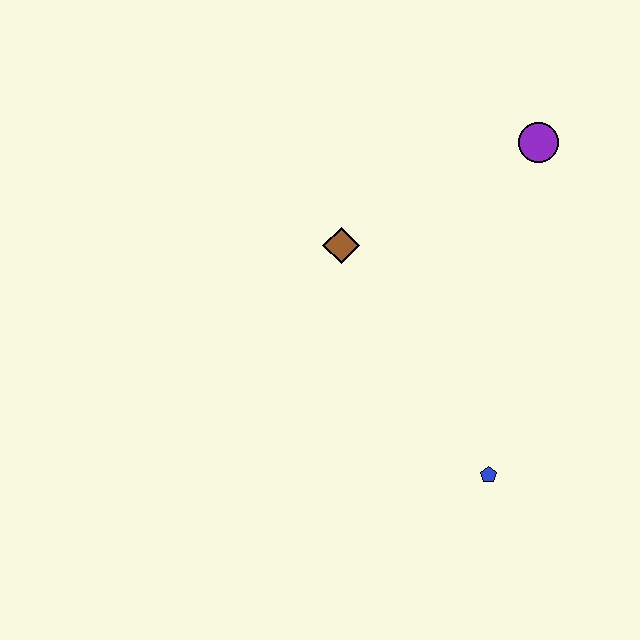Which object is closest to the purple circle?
The brown diamond is closest to the purple circle.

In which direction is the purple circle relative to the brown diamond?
The purple circle is to the right of the brown diamond.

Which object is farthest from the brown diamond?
The blue pentagon is farthest from the brown diamond.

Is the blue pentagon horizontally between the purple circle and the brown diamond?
Yes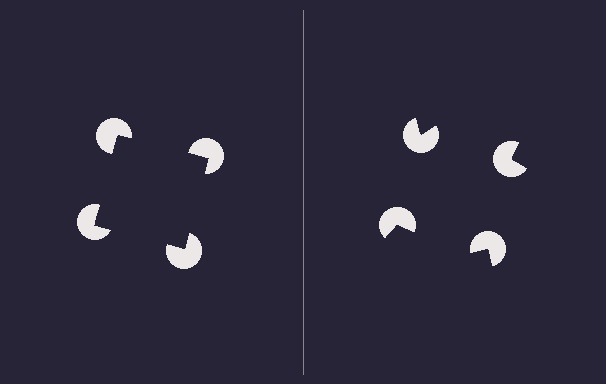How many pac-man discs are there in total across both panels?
8 — 4 on each side.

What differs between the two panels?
The pac-man discs are positioned identically on both sides; only the wedge orientations differ. On the left they align to a square; on the right they are misaligned.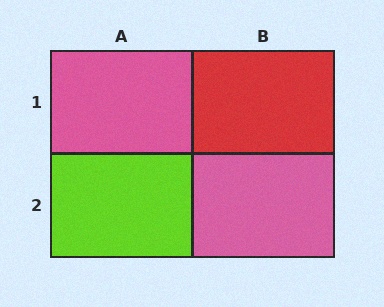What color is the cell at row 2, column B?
Pink.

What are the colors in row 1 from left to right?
Pink, red.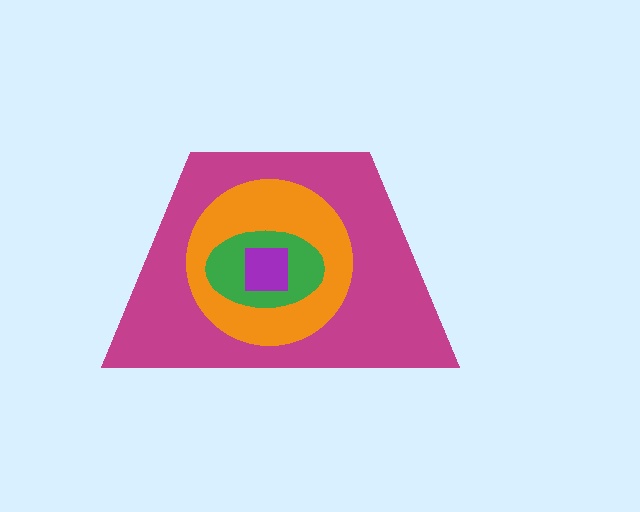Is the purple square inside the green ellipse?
Yes.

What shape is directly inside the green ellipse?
The purple square.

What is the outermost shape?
The magenta trapezoid.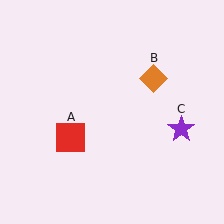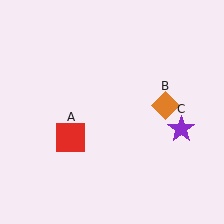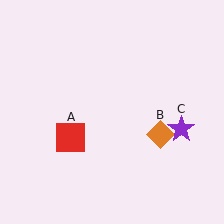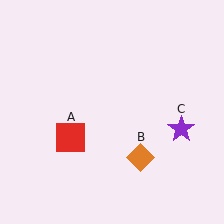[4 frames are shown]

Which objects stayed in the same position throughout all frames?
Red square (object A) and purple star (object C) remained stationary.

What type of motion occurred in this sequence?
The orange diamond (object B) rotated clockwise around the center of the scene.